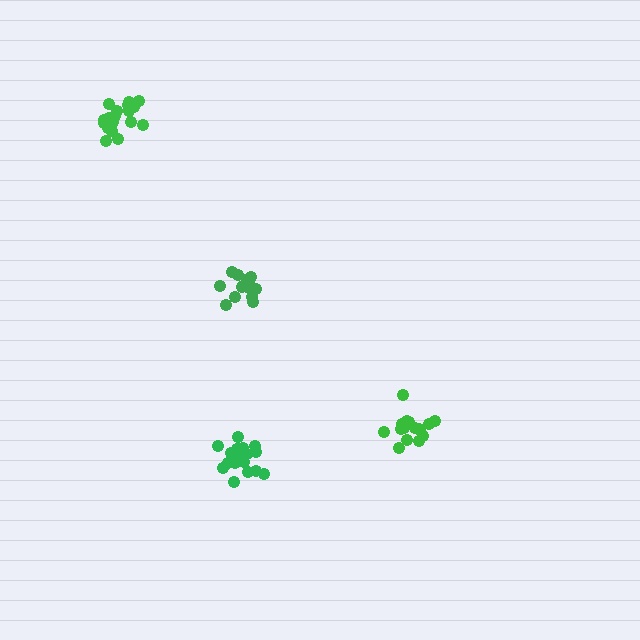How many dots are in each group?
Group 1: 18 dots, Group 2: 18 dots, Group 3: 14 dots, Group 4: 17 dots (67 total).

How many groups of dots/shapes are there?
There are 4 groups.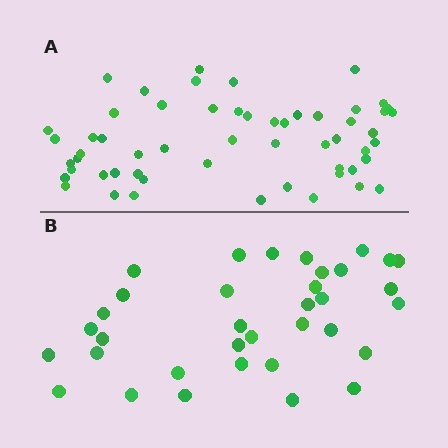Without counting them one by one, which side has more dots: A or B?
Region A (the top region) has more dots.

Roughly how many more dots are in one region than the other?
Region A has approximately 20 more dots than region B.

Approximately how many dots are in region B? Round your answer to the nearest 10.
About 40 dots. (The exact count is 35, which rounds to 40.)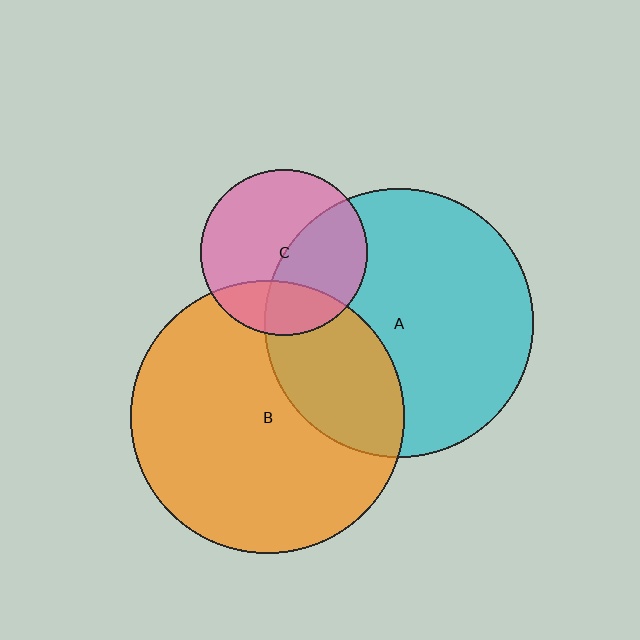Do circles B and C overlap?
Yes.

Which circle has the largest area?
Circle B (orange).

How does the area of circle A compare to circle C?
Approximately 2.6 times.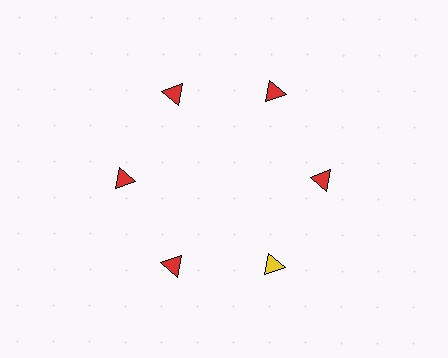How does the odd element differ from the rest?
It has a different color: yellow instead of red.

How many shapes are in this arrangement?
There are 6 shapes arranged in a ring pattern.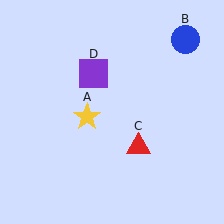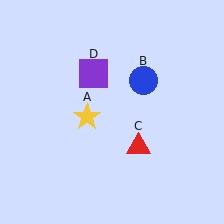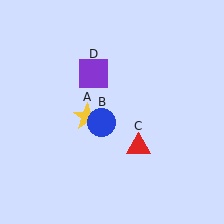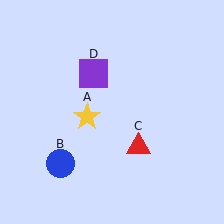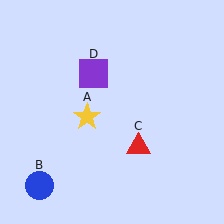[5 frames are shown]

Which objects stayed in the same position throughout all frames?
Yellow star (object A) and red triangle (object C) and purple square (object D) remained stationary.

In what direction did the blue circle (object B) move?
The blue circle (object B) moved down and to the left.